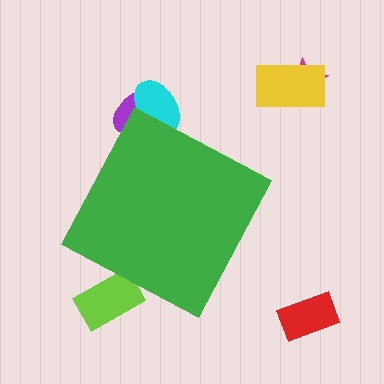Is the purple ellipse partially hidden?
Yes, the purple ellipse is partially hidden behind the green diamond.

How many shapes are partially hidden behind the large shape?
3 shapes are partially hidden.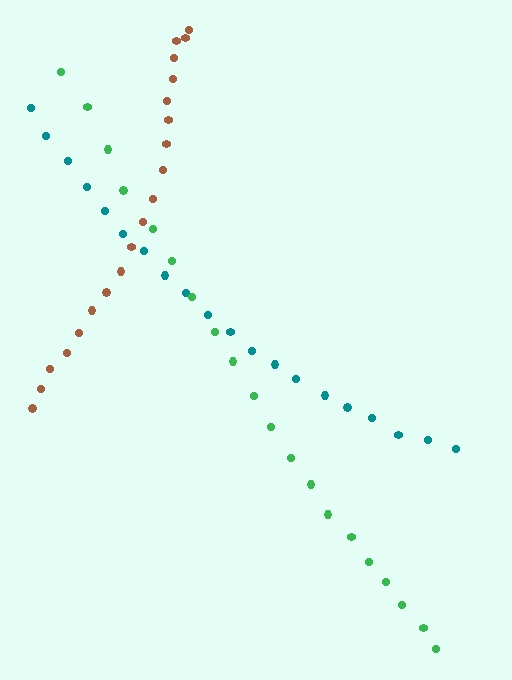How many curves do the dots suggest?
There are 3 distinct paths.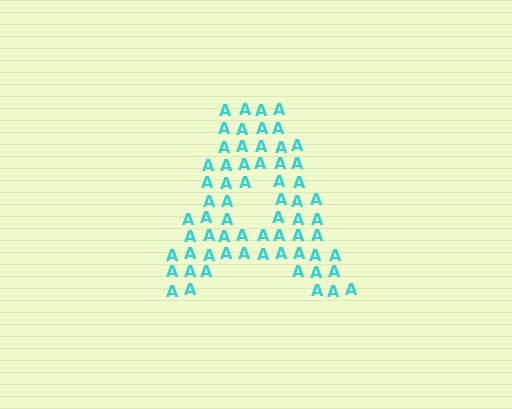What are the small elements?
The small elements are letter A's.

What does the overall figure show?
The overall figure shows the letter A.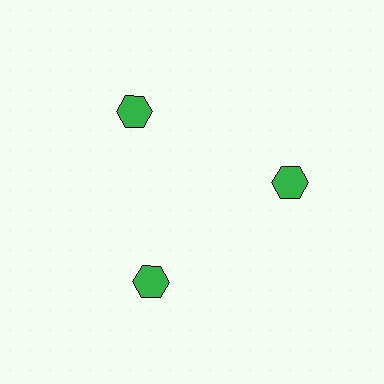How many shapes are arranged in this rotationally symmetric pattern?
There are 3 shapes, arranged in 3 groups of 1.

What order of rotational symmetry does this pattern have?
This pattern has 3-fold rotational symmetry.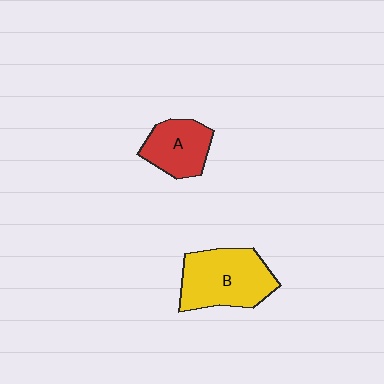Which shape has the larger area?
Shape B (yellow).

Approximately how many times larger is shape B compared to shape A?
Approximately 1.6 times.